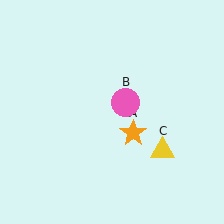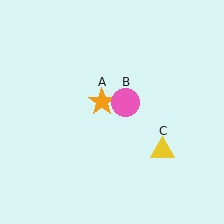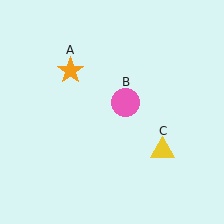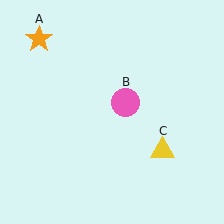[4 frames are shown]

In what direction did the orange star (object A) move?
The orange star (object A) moved up and to the left.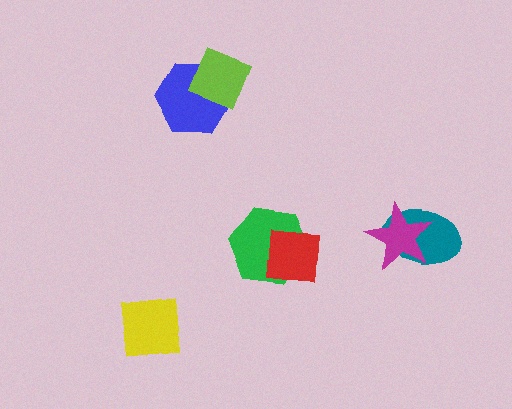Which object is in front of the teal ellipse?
The magenta star is in front of the teal ellipse.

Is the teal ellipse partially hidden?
Yes, it is partially covered by another shape.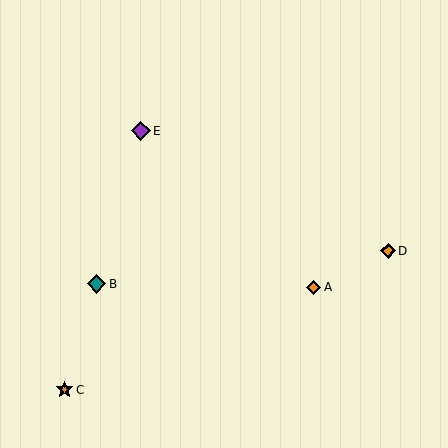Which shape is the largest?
The purple diamond (labeled E) is the largest.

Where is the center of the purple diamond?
The center of the purple diamond is at (141, 131).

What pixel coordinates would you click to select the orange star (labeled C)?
Click at (65, 390) to select the orange star C.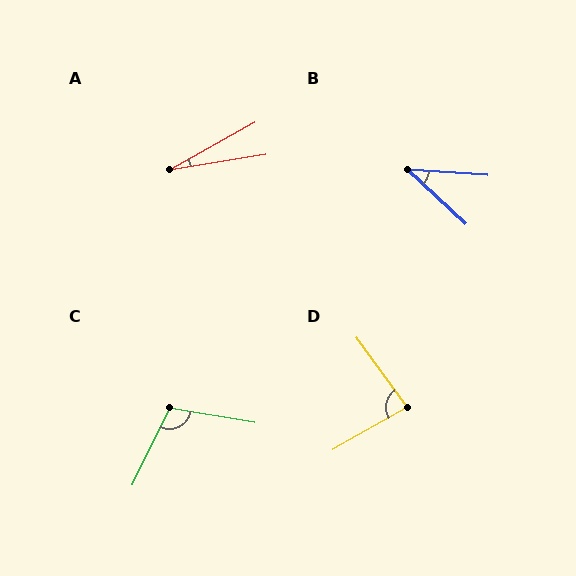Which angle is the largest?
C, at approximately 106 degrees.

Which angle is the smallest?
A, at approximately 20 degrees.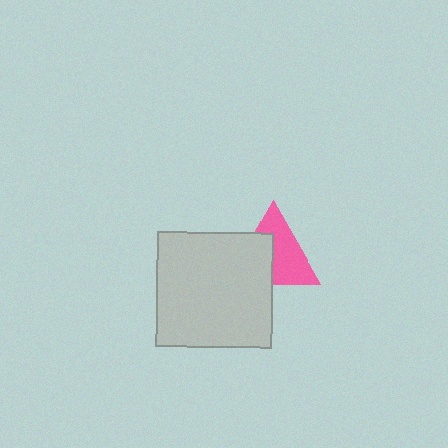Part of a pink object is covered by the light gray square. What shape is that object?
It is a triangle.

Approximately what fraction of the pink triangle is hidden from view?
Roughly 42% of the pink triangle is hidden behind the light gray square.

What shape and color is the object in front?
The object in front is a light gray square.